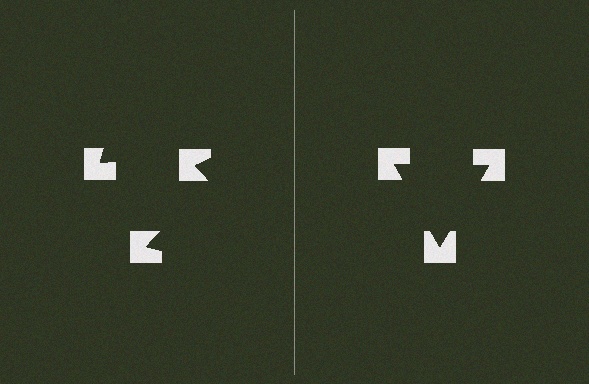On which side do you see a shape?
An illusory triangle appears on the right side. On the left side the wedge cuts are rotated, so no coherent shape forms.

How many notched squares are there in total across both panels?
6 — 3 on each side.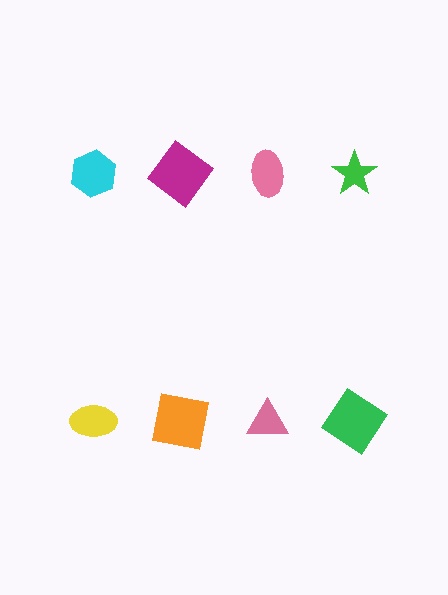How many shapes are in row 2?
4 shapes.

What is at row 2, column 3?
A pink triangle.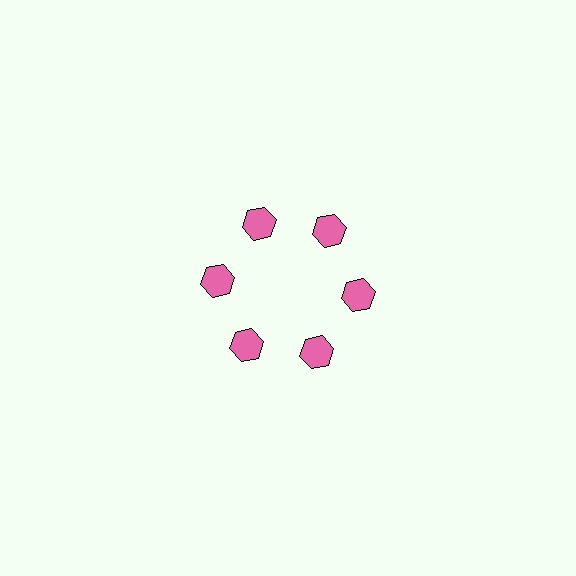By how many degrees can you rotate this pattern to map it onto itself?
The pattern maps onto itself every 60 degrees of rotation.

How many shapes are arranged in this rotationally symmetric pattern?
There are 6 shapes, arranged in 6 groups of 1.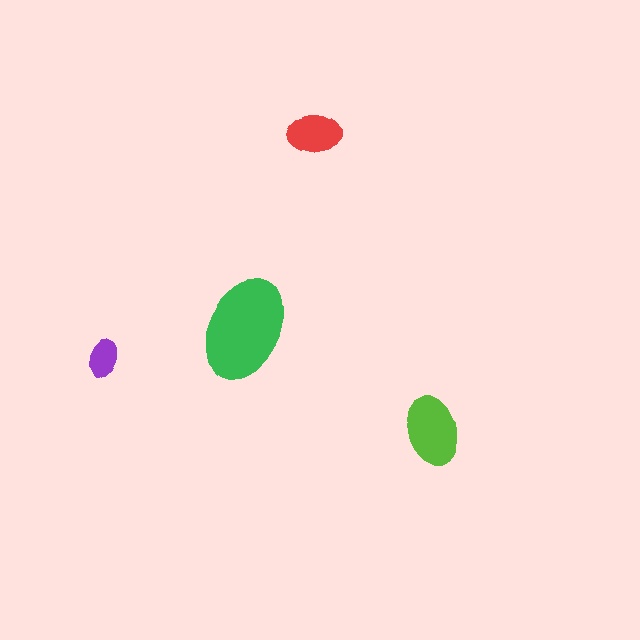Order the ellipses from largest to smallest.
the green one, the lime one, the red one, the purple one.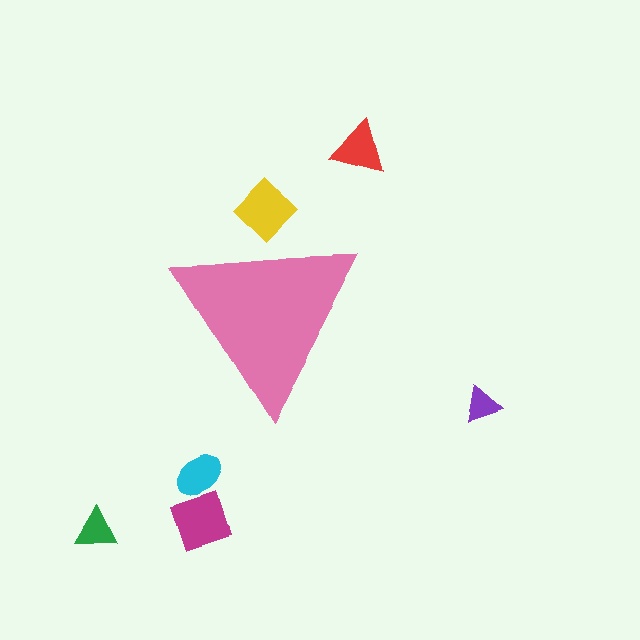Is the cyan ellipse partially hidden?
No, the cyan ellipse is fully visible.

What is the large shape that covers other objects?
A pink triangle.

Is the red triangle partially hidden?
No, the red triangle is fully visible.